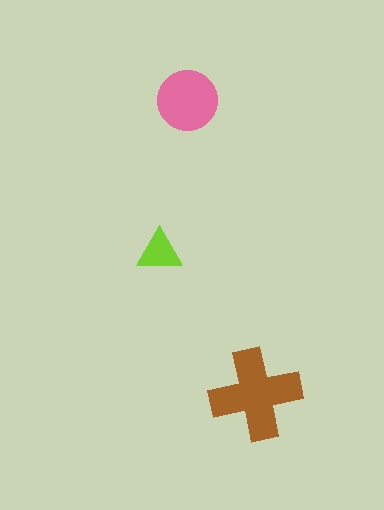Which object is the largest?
The brown cross.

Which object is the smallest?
The lime triangle.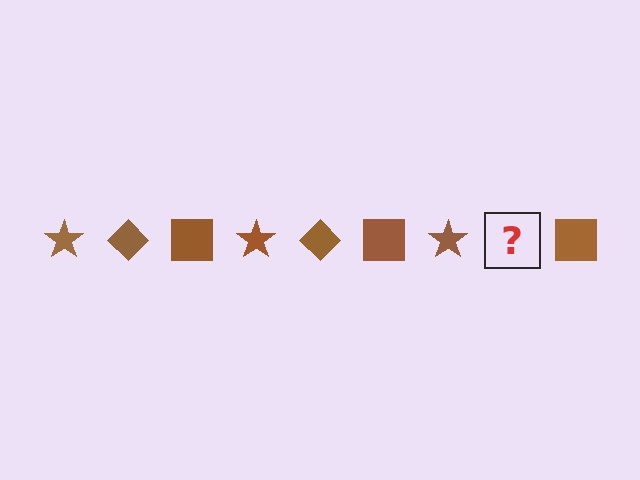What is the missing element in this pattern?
The missing element is a brown diamond.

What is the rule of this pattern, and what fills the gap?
The rule is that the pattern cycles through star, diamond, square shapes in brown. The gap should be filled with a brown diamond.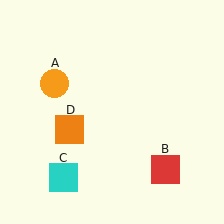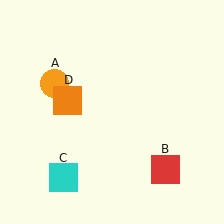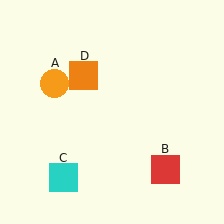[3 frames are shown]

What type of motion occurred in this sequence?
The orange square (object D) rotated clockwise around the center of the scene.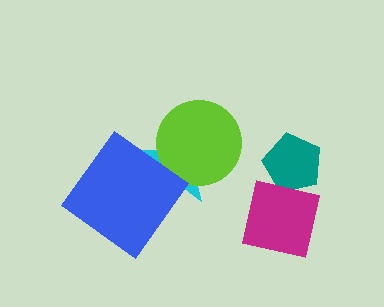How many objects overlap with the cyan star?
2 objects overlap with the cyan star.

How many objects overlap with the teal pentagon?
1 object overlaps with the teal pentagon.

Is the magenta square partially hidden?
No, no other shape covers it.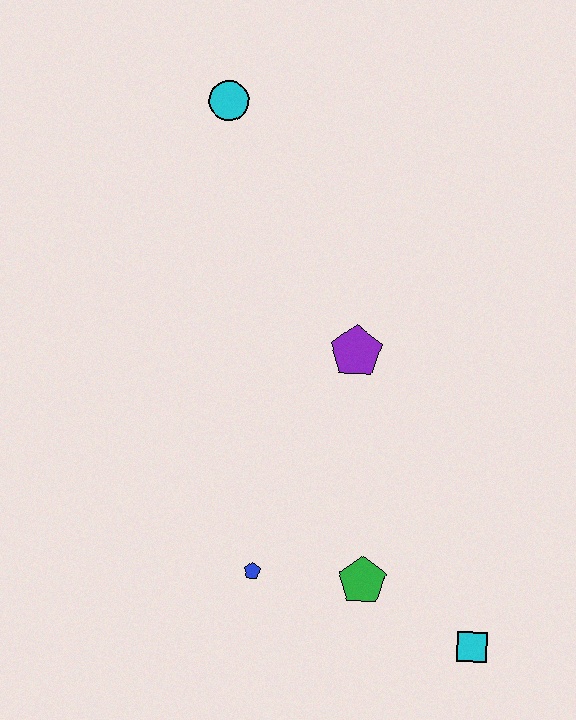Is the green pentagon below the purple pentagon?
Yes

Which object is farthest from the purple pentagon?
The cyan square is farthest from the purple pentagon.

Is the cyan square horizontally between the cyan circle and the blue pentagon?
No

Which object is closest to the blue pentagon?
The green pentagon is closest to the blue pentagon.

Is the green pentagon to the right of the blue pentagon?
Yes